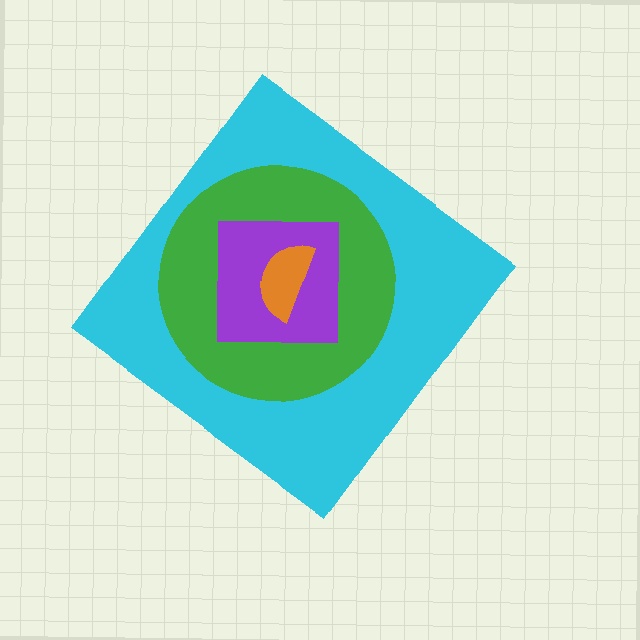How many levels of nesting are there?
4.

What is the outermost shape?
The cyan diamond.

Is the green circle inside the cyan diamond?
Yes.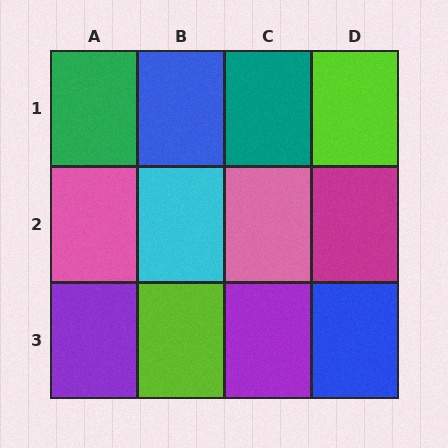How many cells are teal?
1 cell is teal.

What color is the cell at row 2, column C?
Pink.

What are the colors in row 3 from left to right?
Purple, lime, purple, blue.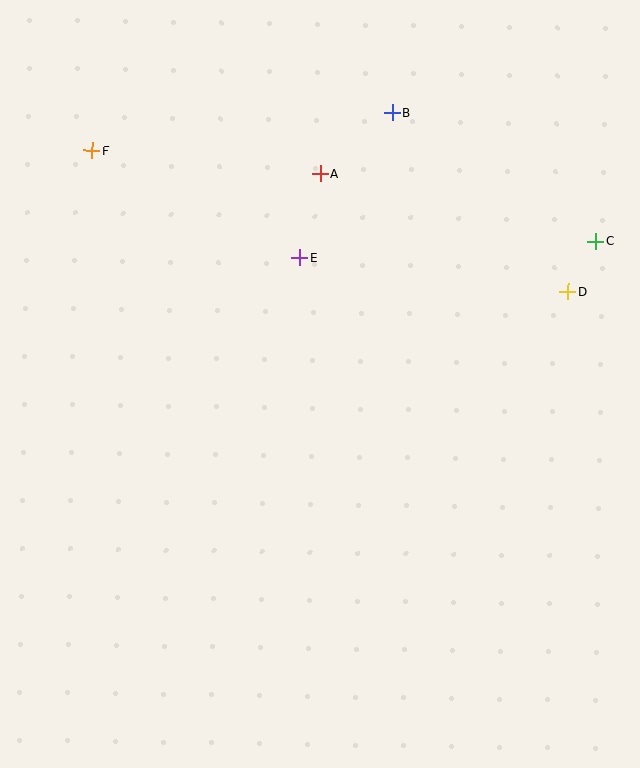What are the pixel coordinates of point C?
Point C is at (596, 241).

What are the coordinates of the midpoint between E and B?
The midpoint between E and B is at (346, 185).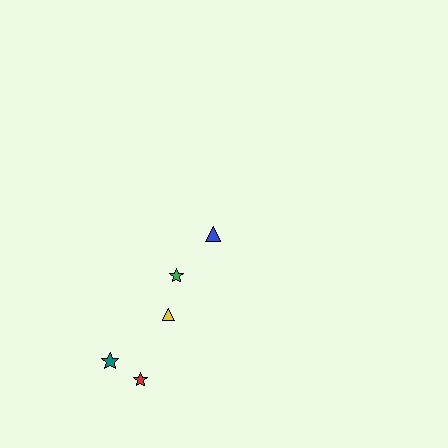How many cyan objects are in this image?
There are no cyan objects.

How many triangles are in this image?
There are 2 triangles.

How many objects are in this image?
There are 5 objects.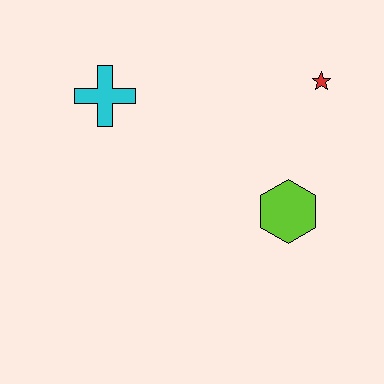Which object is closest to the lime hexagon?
The red star is closest to the lime hexagon.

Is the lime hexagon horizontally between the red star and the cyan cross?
Yes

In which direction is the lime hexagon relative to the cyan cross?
The lime hexagon is to the right of the cyan cross.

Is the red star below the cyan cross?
No